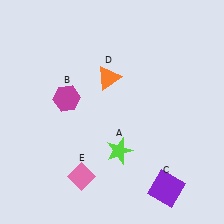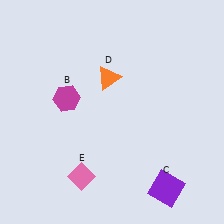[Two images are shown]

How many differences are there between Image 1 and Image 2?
There is 1 difference between the two images.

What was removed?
The lime star (A) was removed in Image 2.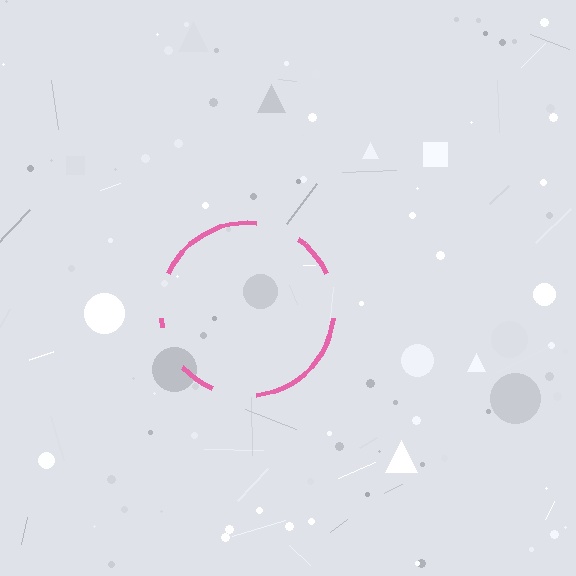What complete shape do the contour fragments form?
The contour fragments form a circle.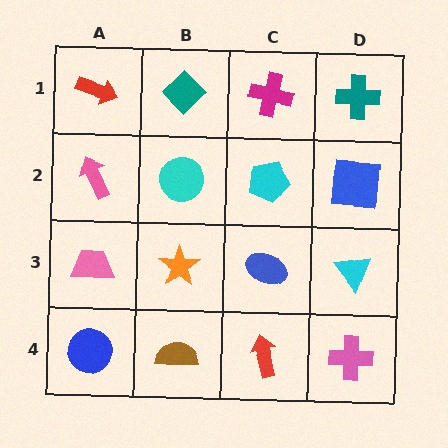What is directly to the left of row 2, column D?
A cyan pentagon.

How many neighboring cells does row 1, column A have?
2.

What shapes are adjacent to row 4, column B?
An orange star (row 3, column B), a blue circle (row 4, column A), a red arrow (row 4, column C).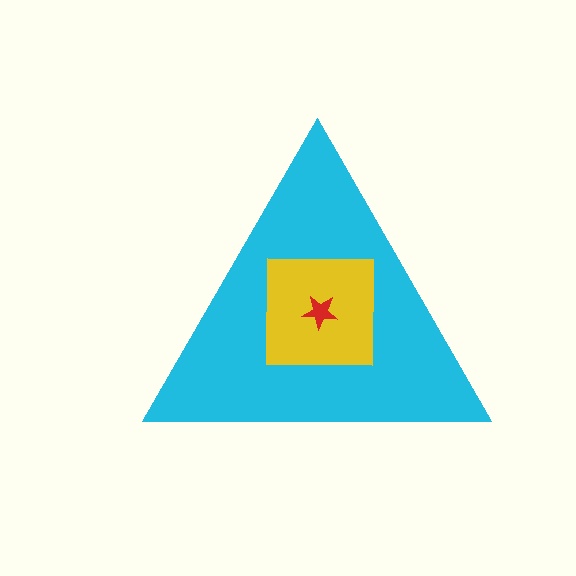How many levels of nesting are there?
3.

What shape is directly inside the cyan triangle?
The yellow square.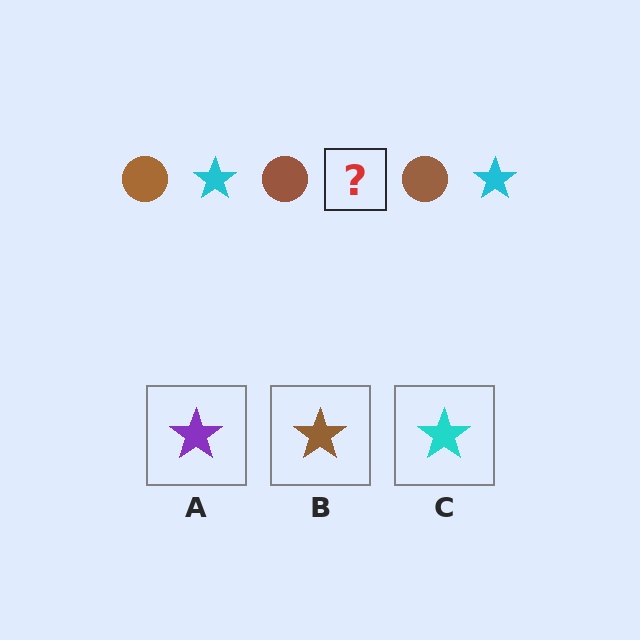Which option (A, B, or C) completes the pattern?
C.